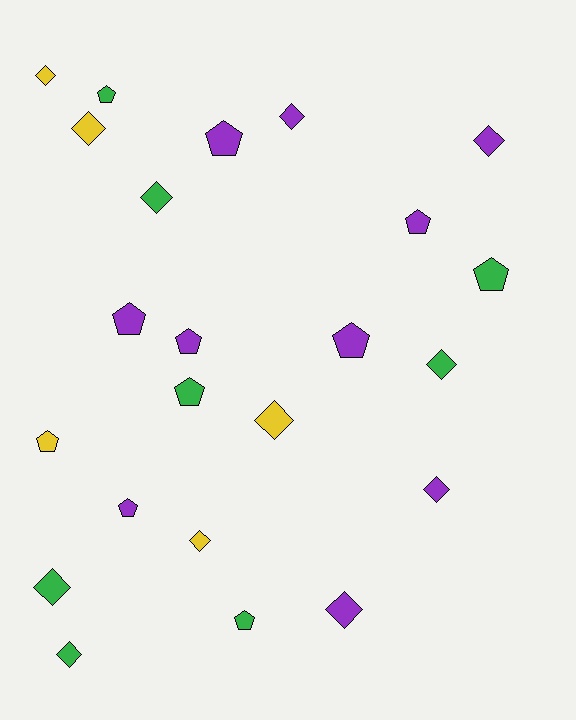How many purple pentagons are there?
There are 6 purple pentagons.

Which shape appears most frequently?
Diamond, with 12 objects.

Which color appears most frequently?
Purple, with 10 objects.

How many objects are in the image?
There are 23 objects.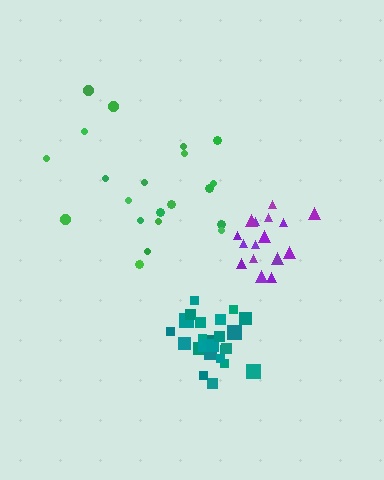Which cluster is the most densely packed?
Teal.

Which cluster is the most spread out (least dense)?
Green.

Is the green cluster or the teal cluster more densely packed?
Teal.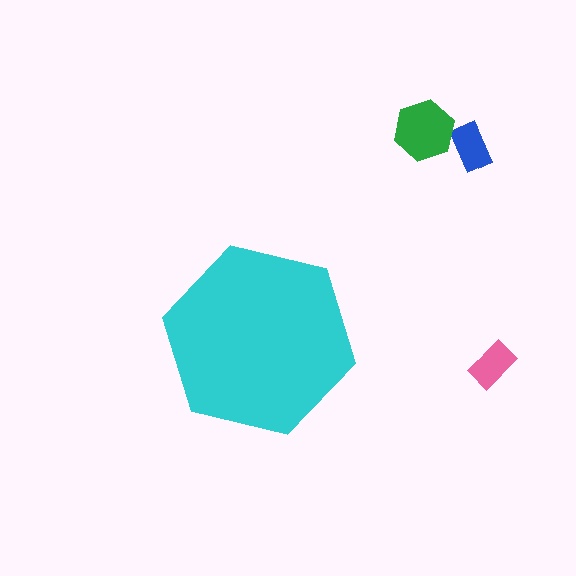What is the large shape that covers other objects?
A cyan hexagon.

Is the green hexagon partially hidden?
No, the green hexagon is fully visible.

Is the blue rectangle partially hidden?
No, the blue rectangle is fully visible.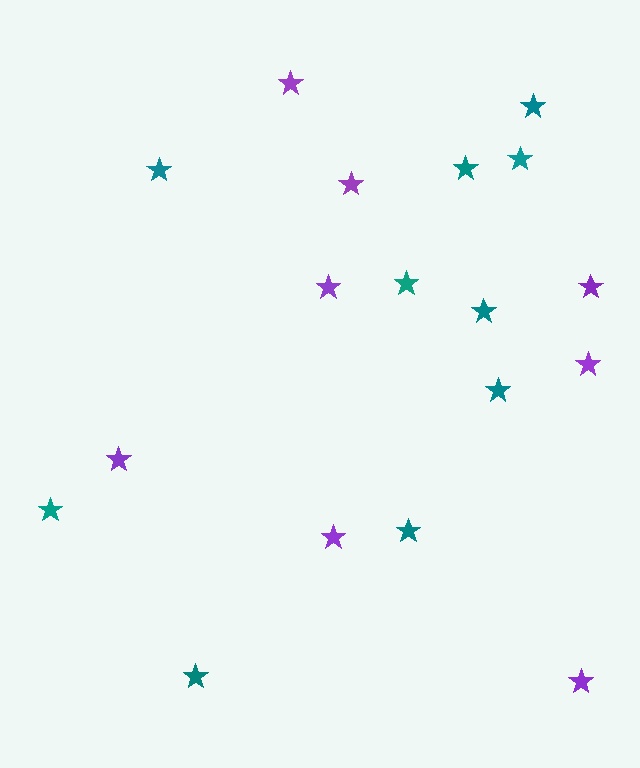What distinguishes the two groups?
There are 2 groups: one group of purple stars (8) and one group of teal stars (10).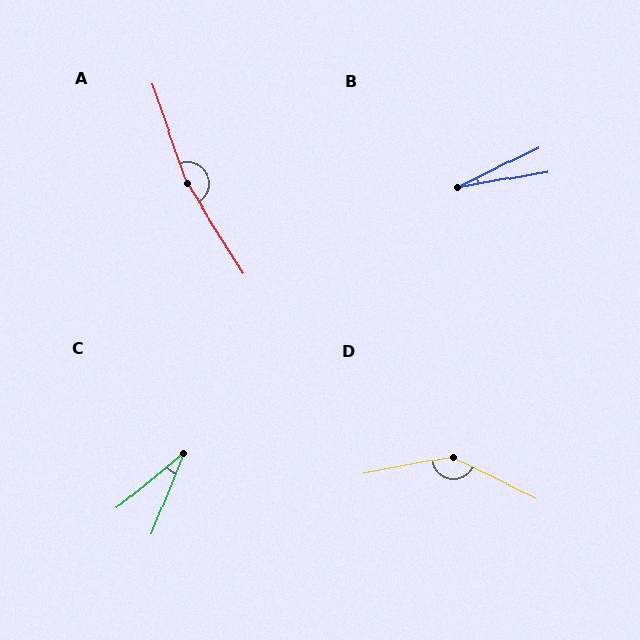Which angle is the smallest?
B, at approximately 16 degrees.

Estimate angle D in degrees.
Approximately 144 degrees.